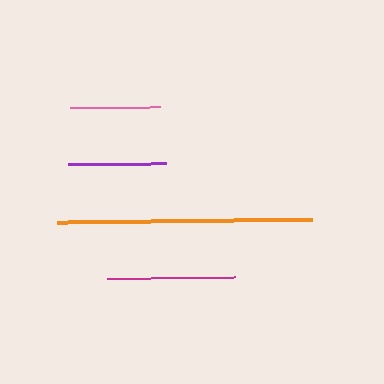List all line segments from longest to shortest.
From longest to shortest: orange, magenta, purple, pink.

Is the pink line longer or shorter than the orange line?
The orange line is longer than the pink line.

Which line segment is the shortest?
The pink line is the shortest at approximately 90 pixels.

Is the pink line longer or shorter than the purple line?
The purple line is longer than the pink line.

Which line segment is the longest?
The orange line is the longest at approximately 256 pixels.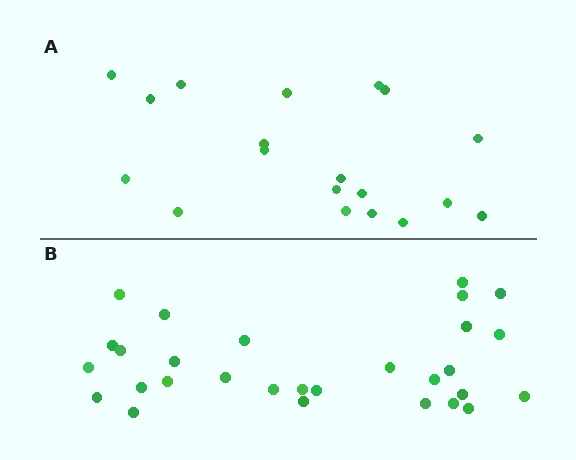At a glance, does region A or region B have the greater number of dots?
Region B (the bottom region) has more dots.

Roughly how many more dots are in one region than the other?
Region B has roughly 10 or so more dots than region A.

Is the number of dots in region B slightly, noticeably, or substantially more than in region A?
Region B has substantially more. The ratio is roughly 1.5 to 1.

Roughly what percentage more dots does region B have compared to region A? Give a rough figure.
About 55% more.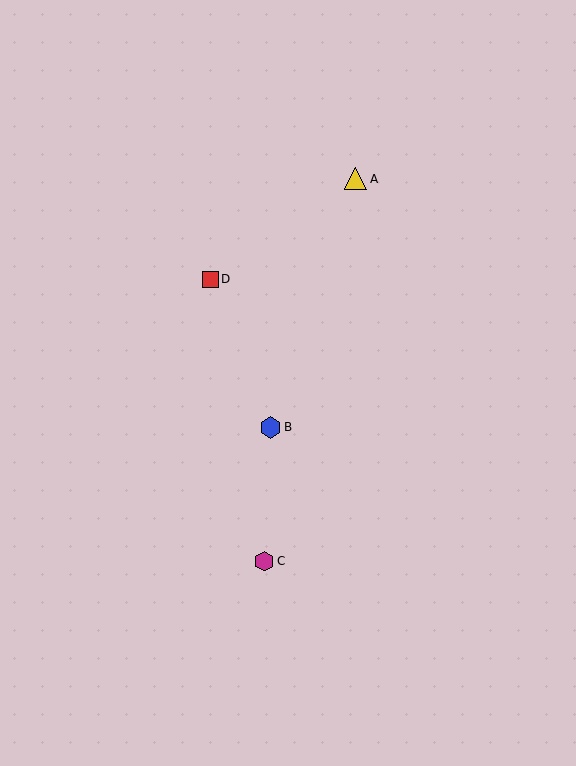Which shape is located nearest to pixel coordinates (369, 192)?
The yellow triangle (labeled A) at (356, 179) is nearest to that location.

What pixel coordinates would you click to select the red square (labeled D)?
Click at (211, 279) to select the red square D.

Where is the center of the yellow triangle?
The center of the yellow triangle is at (356, 179).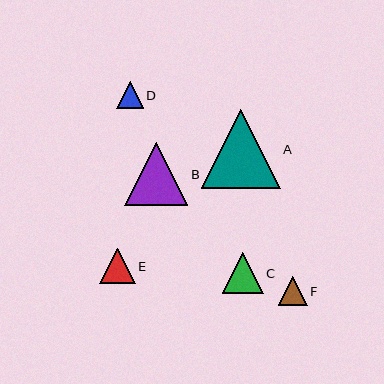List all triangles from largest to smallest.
From largest to smallest: A, B, C, E, F, D.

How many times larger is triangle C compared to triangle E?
Triangle C is approximately 1.2 times the size of triangle E.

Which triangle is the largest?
Triangle A is the largest with a size of approximately 79 pixels.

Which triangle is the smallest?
Triangle D is the smallest with a size of approximately 27 pixels.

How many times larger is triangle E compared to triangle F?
Triangle E is approximately 1.2 times the size of triangle F.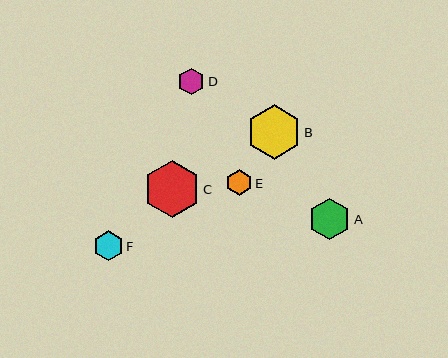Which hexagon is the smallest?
Hexagon E is the smallest with a size of approximately 26 pixels.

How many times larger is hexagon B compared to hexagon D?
Hexagon B is approximately 2.1 times the size of hexagon D.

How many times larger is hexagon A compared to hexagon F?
Hexagon A is approximately 1.4 times the size of hexagon F.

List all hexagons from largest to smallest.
From largest to smallest: C, B, A, F, D, E.